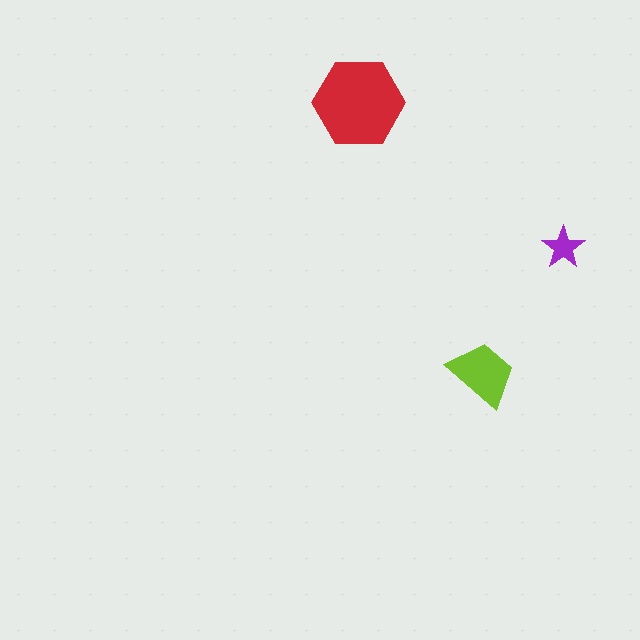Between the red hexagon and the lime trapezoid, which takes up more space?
The red hexagon.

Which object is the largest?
The red hexagon.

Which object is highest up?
The red hexagon is topmost.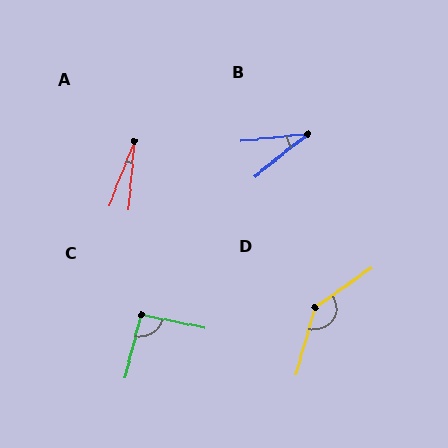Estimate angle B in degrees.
Approximately 33 degrees.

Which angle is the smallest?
A, at approximately 16 degrees.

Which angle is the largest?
D, at approximately 141 degrees.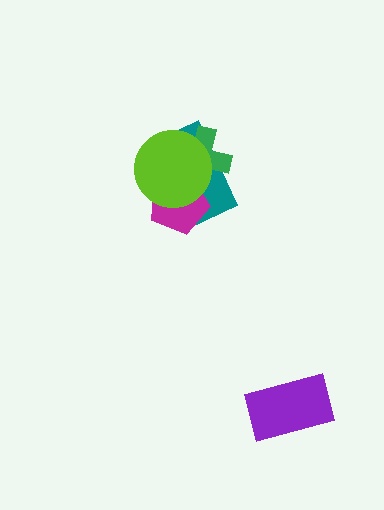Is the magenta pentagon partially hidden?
Yes, it is partially covered by another shape.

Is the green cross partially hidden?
Yes, it is partially covered by another shape.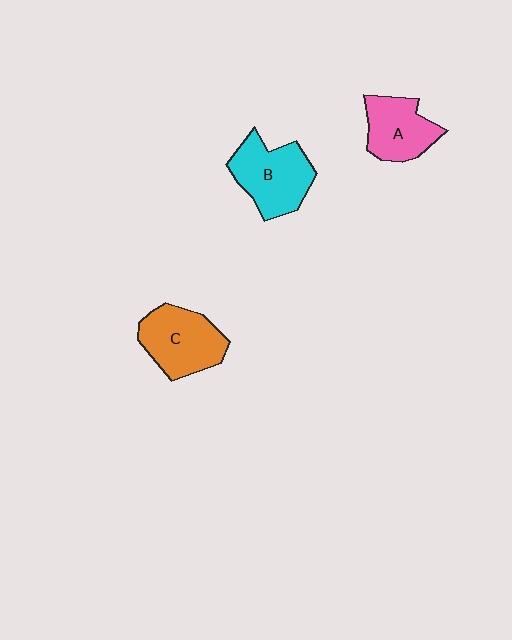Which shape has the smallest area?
Shape A (pink).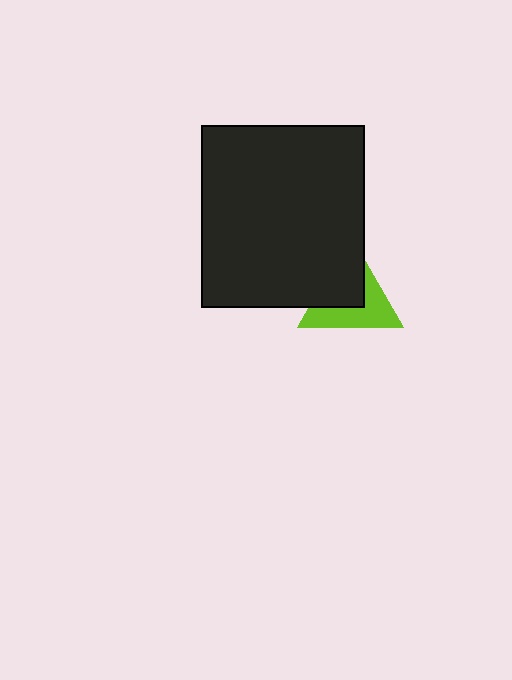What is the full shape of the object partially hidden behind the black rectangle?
The partially hidden object is a lime triangle.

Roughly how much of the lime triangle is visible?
About half of it is visible (roughly 51%).